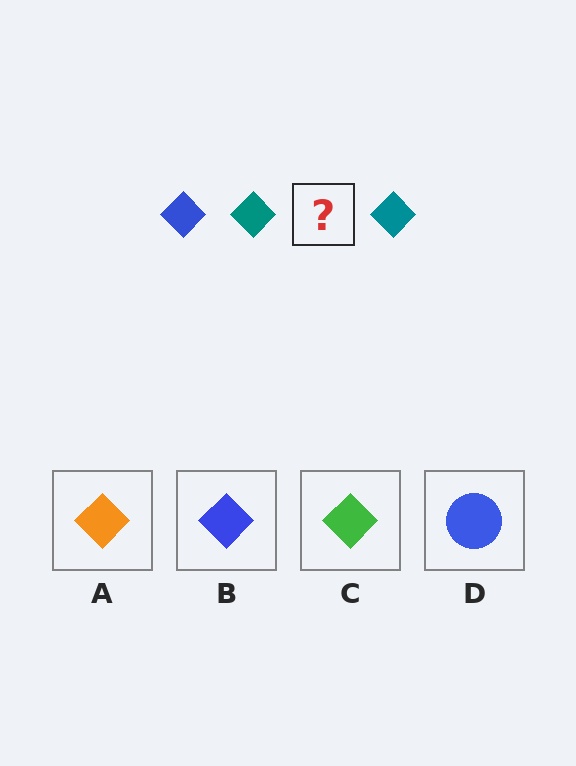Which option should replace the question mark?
Option B.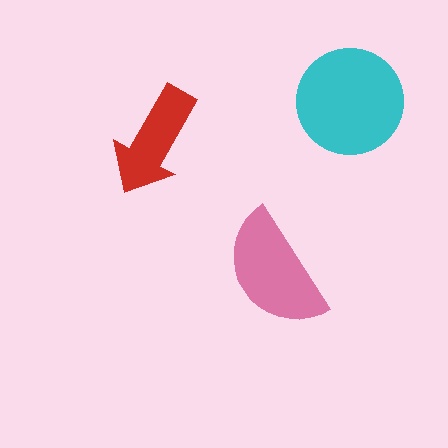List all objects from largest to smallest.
The cyan circle, the pink semicircle, the red arrow.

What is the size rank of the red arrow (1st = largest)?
3rd.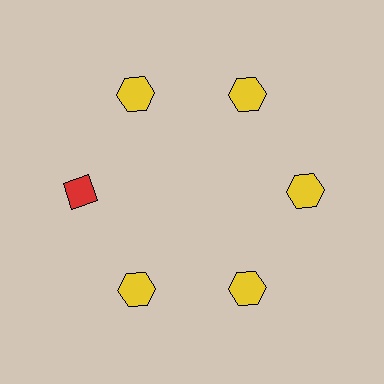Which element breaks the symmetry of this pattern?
The red diamond at roughly the 9 o'clock position breaks the symmetry. All other shapes are yellow hexagons.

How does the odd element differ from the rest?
It differs in both color (red instead of yellow) and shape (diamond instead of hexagon).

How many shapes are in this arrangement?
There are 6 shapes arranged in a ring pattern.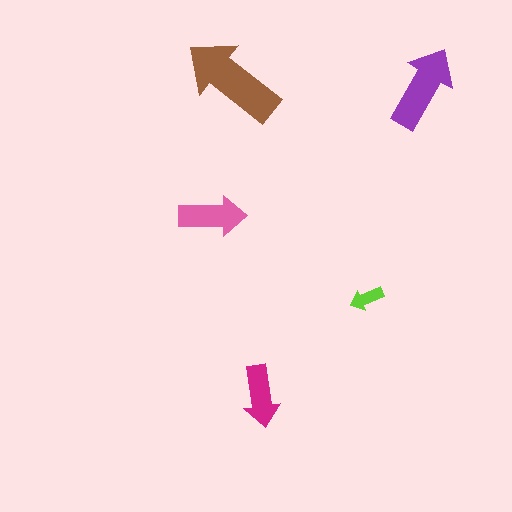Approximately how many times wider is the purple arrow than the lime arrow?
About 2.5 times wider.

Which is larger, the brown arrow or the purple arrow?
The brown one.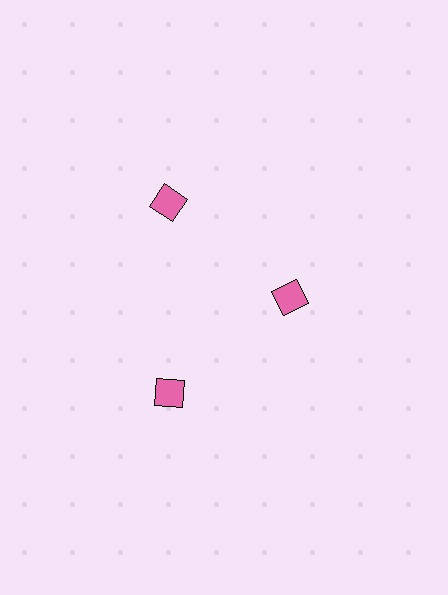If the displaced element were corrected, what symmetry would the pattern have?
It would have 3-fold rotational symmetry — the pattern would map onto itself every 120 degrees.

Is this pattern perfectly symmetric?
No. The 3 pink diamonds are arranged in a ring, but one element near the 3 o'clock position is pulled inward toward the center, breaking the 3-fold rotational symmetry.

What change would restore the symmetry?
The symmetry would be restored by moving it outward, back onto the ring so that all 3 diamonds sit at equal angles and equal distance from the center.